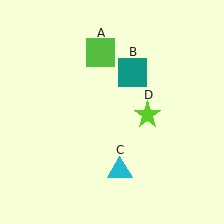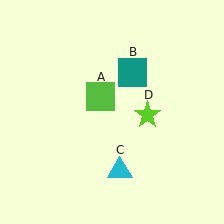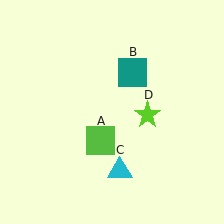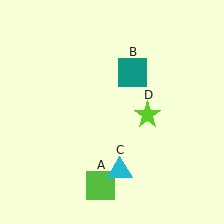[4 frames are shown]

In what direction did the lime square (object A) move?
The lime square (object A) moved down.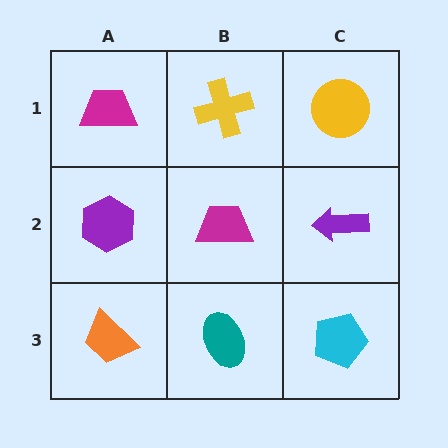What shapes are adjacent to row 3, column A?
A purple hexagon (row 2, column A), a teal ellipse (row 3, column B).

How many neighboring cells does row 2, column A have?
3.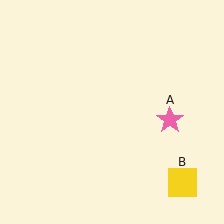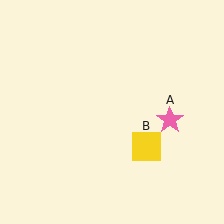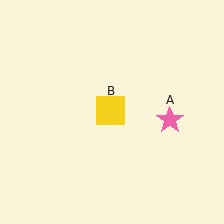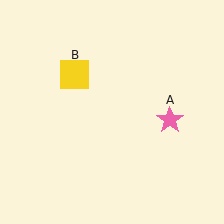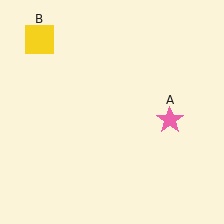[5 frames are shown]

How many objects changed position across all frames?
1 object changed position: yellow square (object B).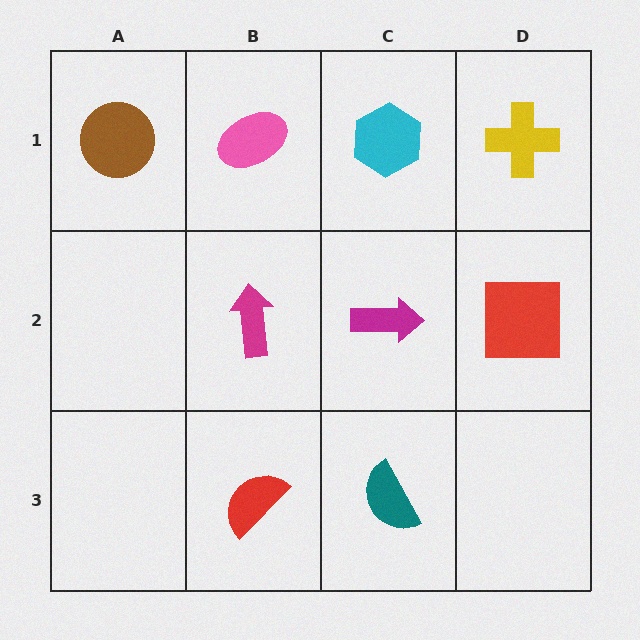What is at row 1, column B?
A pink ellipse.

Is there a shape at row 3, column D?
No, that cell is empty.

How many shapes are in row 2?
3 shapes.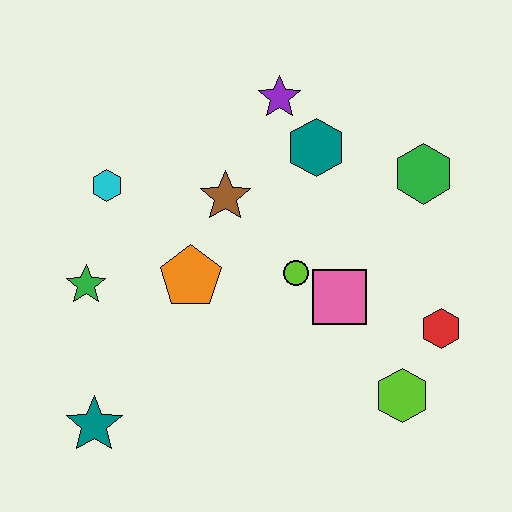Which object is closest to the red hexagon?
The lime hexagon is closest to the red hexagon.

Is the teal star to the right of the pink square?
No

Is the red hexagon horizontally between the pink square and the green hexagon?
No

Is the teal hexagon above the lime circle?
Yes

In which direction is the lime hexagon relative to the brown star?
The lime hexagon is below the brown star.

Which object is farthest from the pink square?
The teal star is farthest from the pink square.